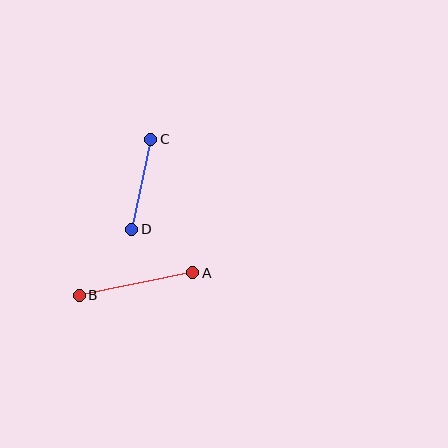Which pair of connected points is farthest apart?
Points A and B are farthest apart.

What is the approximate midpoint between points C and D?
The midpoint is at approximately (141, 184) pixels.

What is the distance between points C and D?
The distance is approximately 92 pixels.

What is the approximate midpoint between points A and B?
The midpoint is at approximately (136, 284) pixels.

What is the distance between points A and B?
The distance is approximately 116 pixels.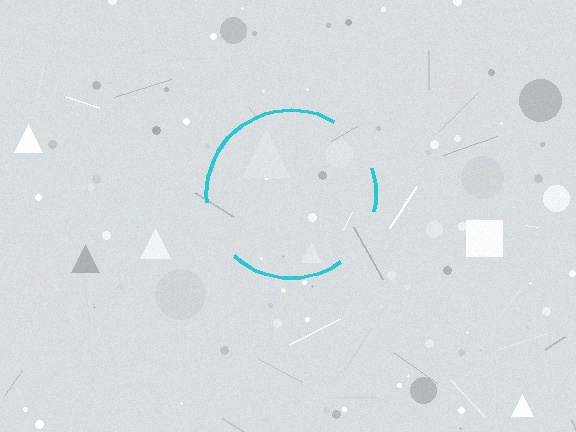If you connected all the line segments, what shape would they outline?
They would outline a circle.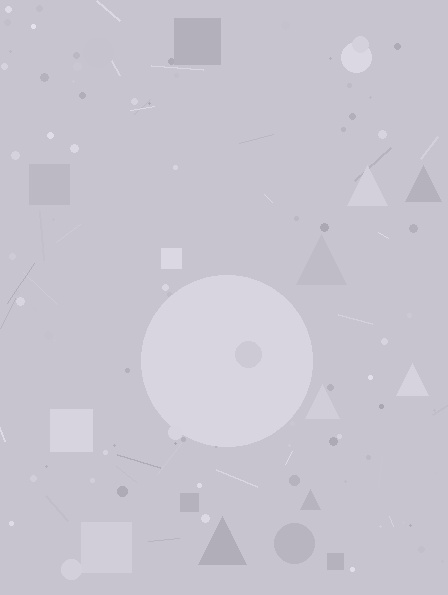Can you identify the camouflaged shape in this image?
The camouflaged shape is a circle.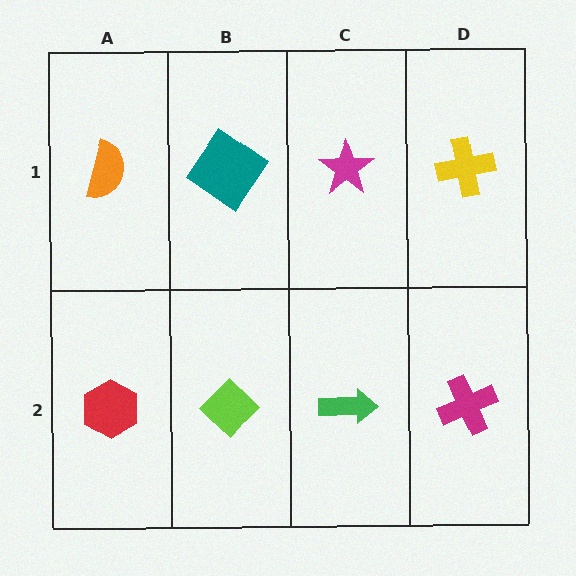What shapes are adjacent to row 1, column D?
A magenta cross (row 2, column D), a magenta star (row 1, column C).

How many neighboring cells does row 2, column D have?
2.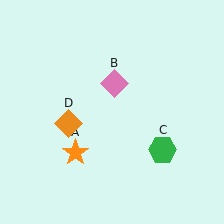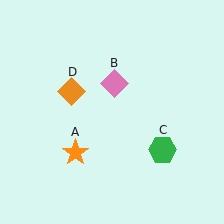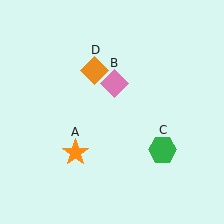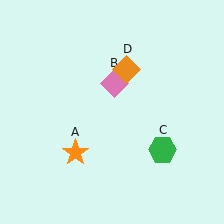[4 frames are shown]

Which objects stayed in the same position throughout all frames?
Orange star (object A) and pink diamond (object B) and green hexagon (object C) remained stationary.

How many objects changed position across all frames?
1 object changed position: orange diamond (object D).